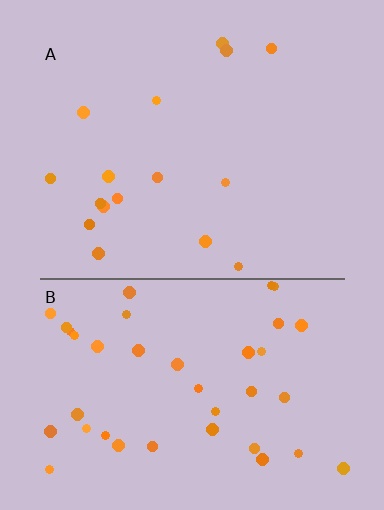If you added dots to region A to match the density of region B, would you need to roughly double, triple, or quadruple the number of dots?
Approximately double.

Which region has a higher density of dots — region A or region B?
B (the bottom).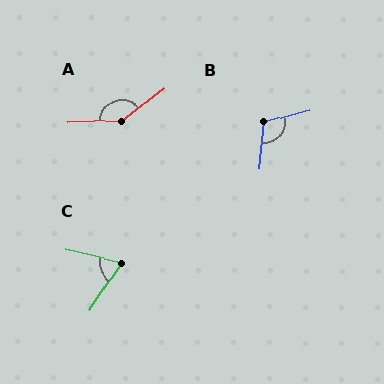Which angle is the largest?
A, at approximately 144 degrees.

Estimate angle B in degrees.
Approximately 110 degrees.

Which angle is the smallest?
C, at approximately 69 degrees.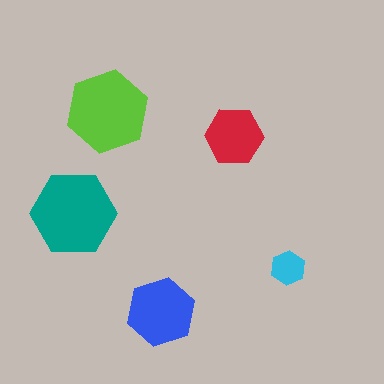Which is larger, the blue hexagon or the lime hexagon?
The lime one.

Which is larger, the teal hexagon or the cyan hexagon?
The teal one.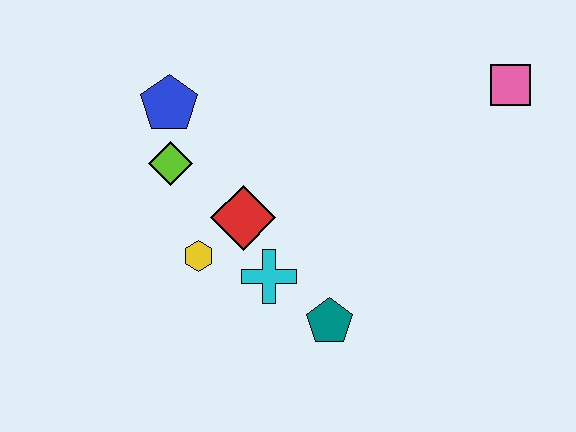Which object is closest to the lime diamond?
The blue pentagon is closest to the lime diamond.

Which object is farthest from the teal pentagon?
The pink square is farthest from the teal pentagon.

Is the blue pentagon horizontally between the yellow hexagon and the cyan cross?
No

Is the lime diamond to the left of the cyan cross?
Yes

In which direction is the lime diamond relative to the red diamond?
The lime diamond is to the left of the red diamond.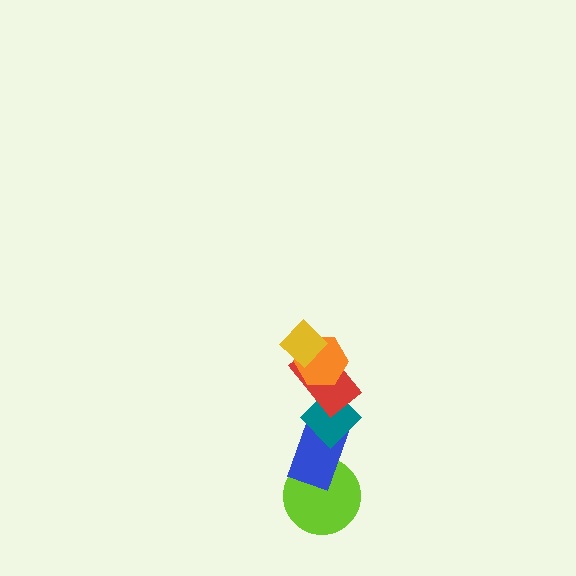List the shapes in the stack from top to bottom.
From top to bottom: the yellow diamond, the orange hexagon, the red rectangle, the teal diamond, the blue rectangle, the lime circle.